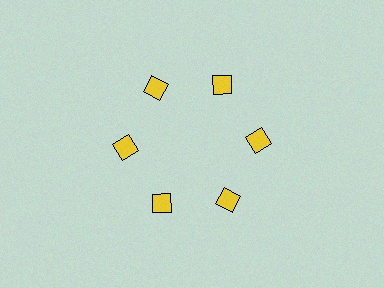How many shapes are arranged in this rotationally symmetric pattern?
There are 6 shapes, arranged in 6 groups of 1.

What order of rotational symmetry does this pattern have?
This pattern has 6-fold rotational symmetry.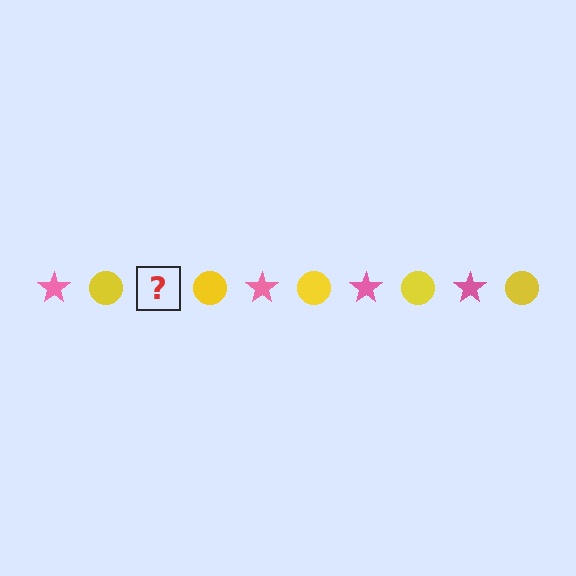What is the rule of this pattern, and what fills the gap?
The rule is that the pattern alternates between pink star and yellow circle. The gap should be filled with a pink star.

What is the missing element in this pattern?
The missing element is a pink star.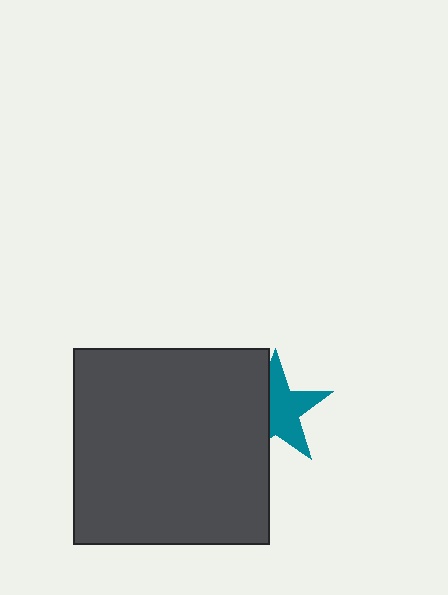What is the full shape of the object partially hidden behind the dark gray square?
The partially hidden object is a teal star.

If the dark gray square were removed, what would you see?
You would see the complete teal star.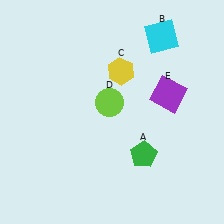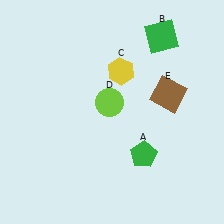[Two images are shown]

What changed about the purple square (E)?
In Image 1, E is purple. In Image 2, it changed to brown.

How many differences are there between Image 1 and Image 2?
There are 2 differences between the two images.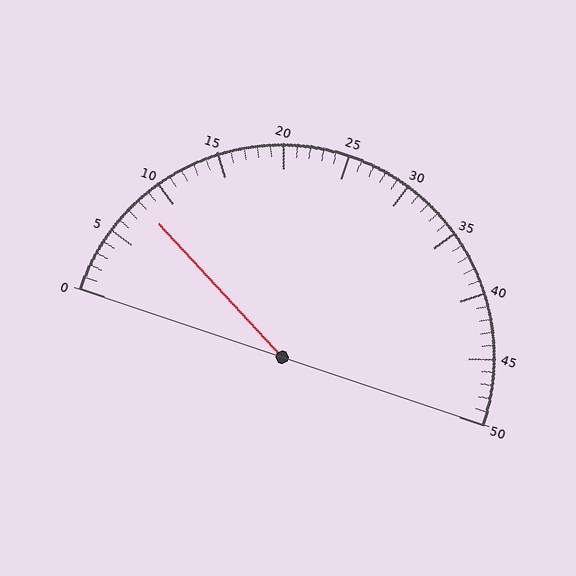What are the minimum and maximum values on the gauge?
The gauge ranges from 0 to 50.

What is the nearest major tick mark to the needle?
The nearest major tick mark is 10.